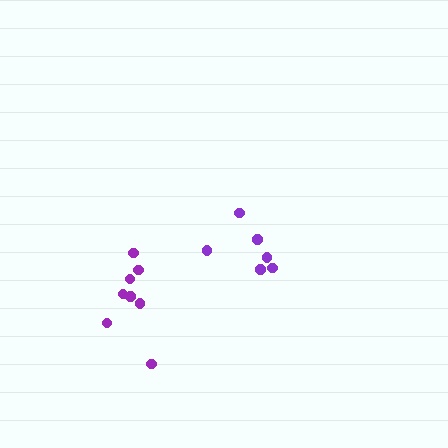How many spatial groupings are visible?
There are 2 spatial groupings.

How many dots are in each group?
Group 1: 6 dots, Group 2: 8 dots (14 total).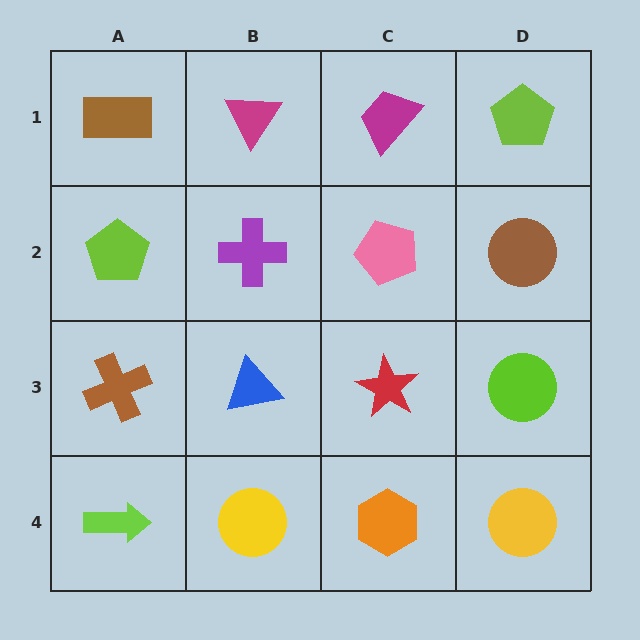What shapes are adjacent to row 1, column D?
A brown circle (row 2, column D), a magenta trapezoid (row 1, column C).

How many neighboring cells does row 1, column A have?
2.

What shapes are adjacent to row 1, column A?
A lime pentagon (row 2, column A), a magenta triangle (row 1, column B).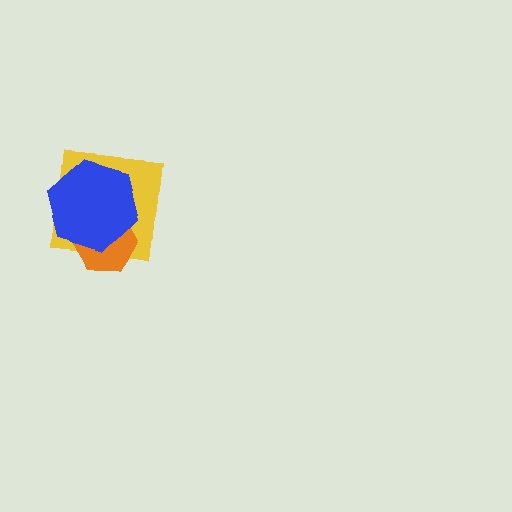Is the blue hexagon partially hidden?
No, no other shape covers it.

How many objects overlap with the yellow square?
2 objects overlap with the yellow square.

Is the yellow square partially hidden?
Yes, it is partially covered by another shape.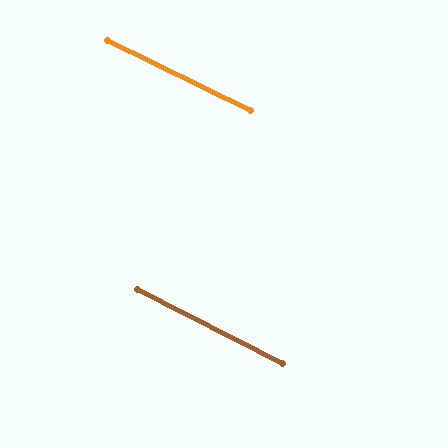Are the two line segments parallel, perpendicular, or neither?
Parallel — their directions differ by only 1.1°.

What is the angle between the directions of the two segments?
Approximately 1 degree.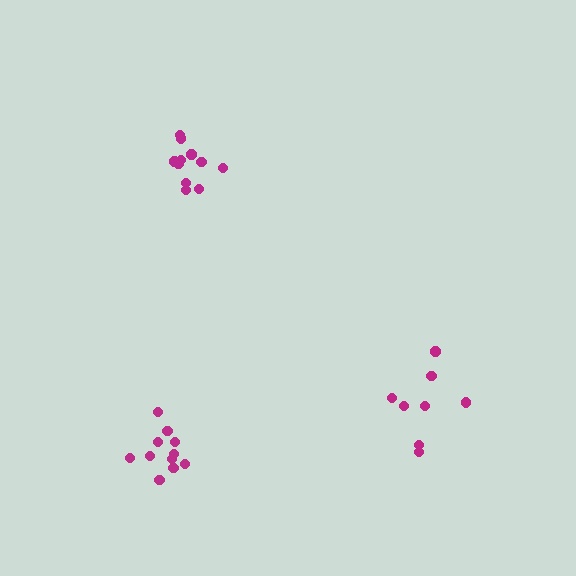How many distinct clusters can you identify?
There are 3 distinct clusters.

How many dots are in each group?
Group 1: 12 dots, Group 2: 11 dots, Group 3: 8 dots (31 total).